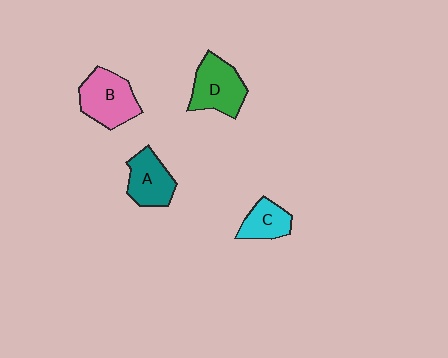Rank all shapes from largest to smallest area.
From largest to smallest: B (pink), D (green), A (teal), C (cyan).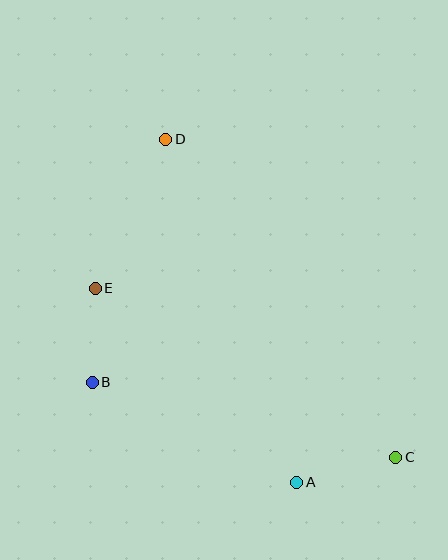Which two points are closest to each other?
Points B and E are closest to each other.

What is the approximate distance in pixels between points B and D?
The distance between B and D is approximately 254 pixels.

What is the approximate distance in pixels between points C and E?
The distance between C and E is approximately 345 pixels.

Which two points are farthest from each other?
Points C and D are farthest from each other.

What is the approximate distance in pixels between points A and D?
The distance between A and D is approximately 367 pixels.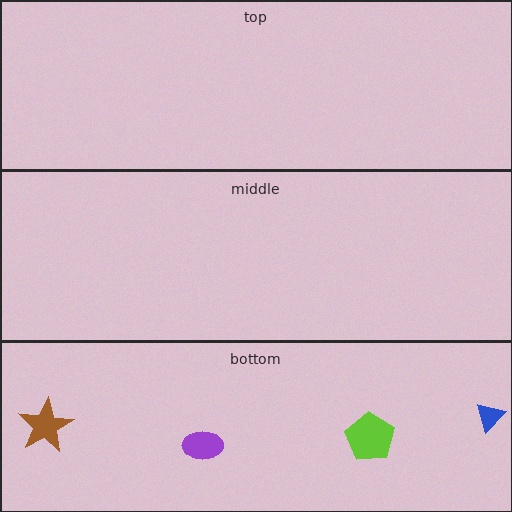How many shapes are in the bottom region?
4.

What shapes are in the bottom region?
The lime pentagon, the purple ellipse, the blue triangle, the brown star.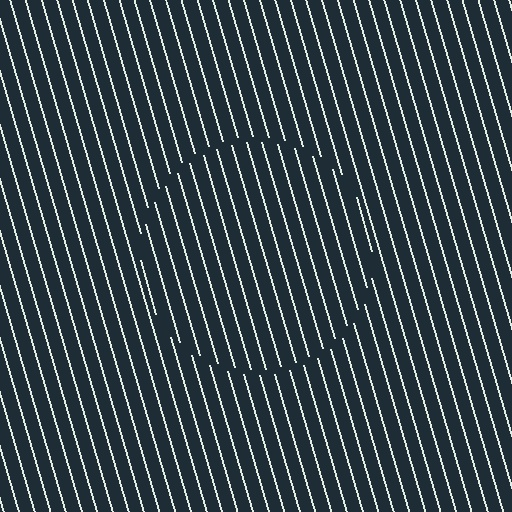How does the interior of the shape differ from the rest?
The interior of the shape contains the same grating, shifted by half a period — the contour is defined by the phase discontinuity where line-ends from the inner and outer gratings abut.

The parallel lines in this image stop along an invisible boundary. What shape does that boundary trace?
An illusory circle. The interior of the shape contains the same grating, shifted by half a period — the contour is defined by the phase discontinuity where line-ends from the inner and outer gratings abut.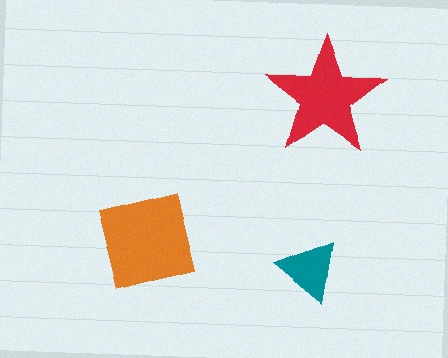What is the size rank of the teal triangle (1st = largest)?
3rd.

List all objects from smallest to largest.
The teal triangle, the red star, the orange square.